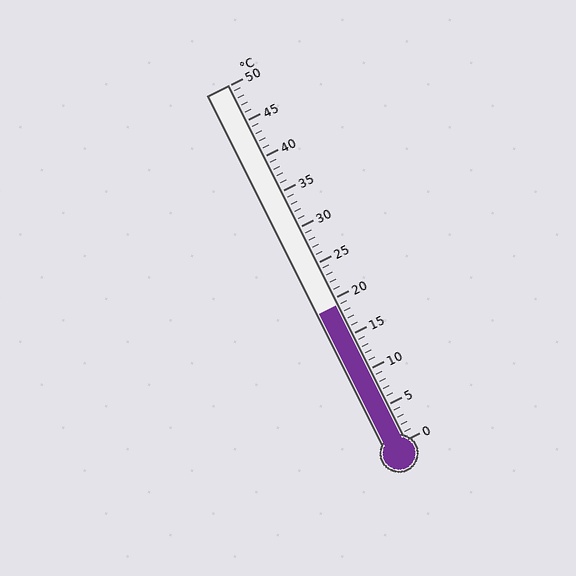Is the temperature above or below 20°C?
The temperature is below 20°C.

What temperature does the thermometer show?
The thermometer shows approximately 19°C.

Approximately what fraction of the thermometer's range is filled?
The thermometer is filled to approximately 40% of its range.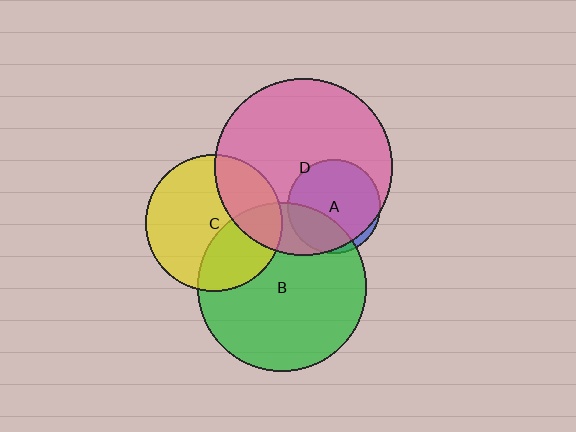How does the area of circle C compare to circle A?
Approximately 2.2 times.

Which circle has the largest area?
Circle D (pink).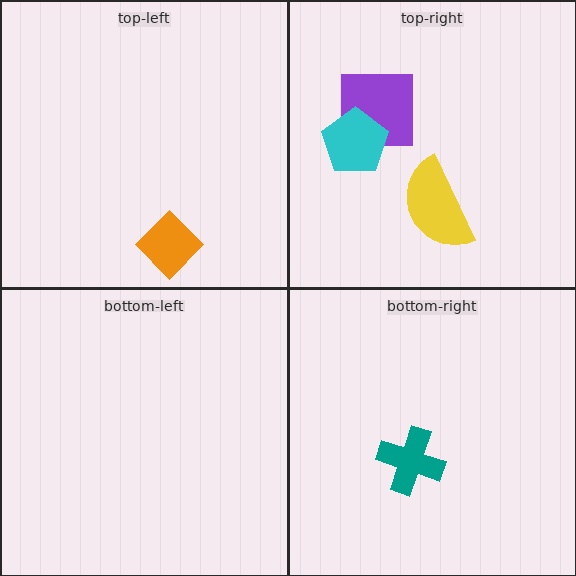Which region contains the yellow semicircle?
The top-right region.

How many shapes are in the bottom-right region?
1.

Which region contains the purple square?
The top-right region.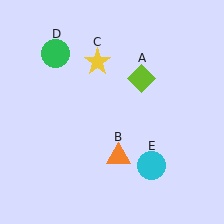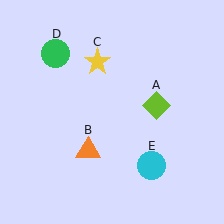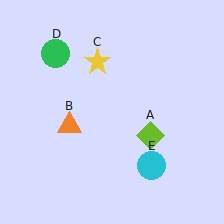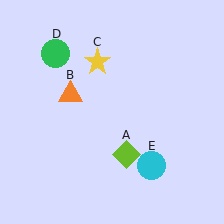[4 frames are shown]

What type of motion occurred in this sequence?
The lime diamond (object A), orange triangle (object B) rotated clockwise around the center of the scene.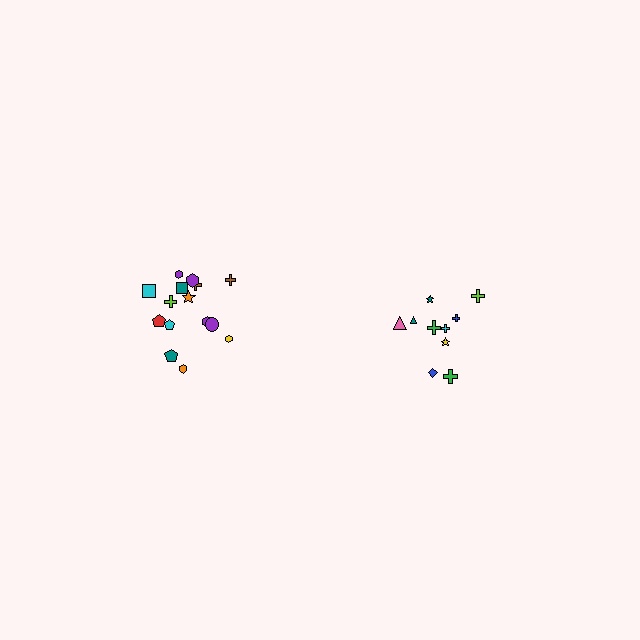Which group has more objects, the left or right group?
The left group.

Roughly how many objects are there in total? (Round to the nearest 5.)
Roughly 25 objects in total.